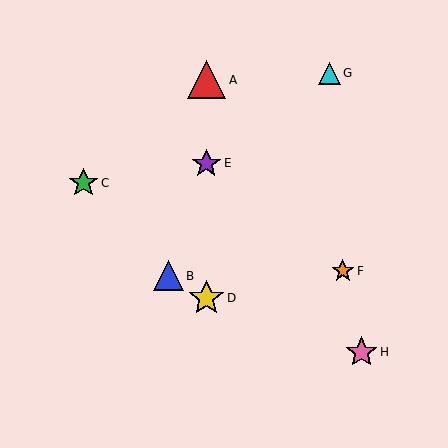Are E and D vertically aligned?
Yes, both are at x≈206.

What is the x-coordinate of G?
Object G is at x≈329.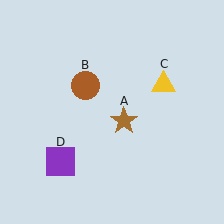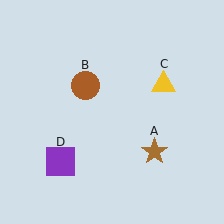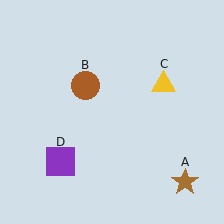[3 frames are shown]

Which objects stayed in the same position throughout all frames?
Brown circle (object B) and yellow triangle (object C) and purple square (object D) remained stationary.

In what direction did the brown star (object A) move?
The brown star (object A) moved down and to the right.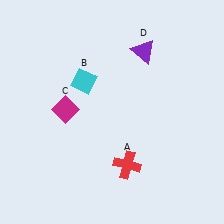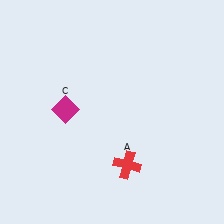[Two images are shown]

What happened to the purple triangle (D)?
The purple triangle (D) was removed in Image 2. It was in the top-right area of Image 1.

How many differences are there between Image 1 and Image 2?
There are 2 differences between the two images.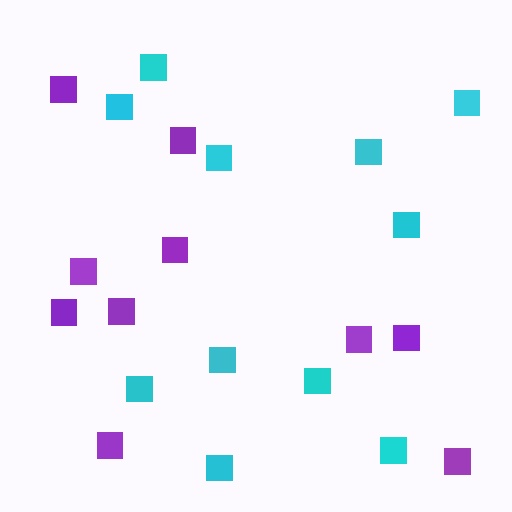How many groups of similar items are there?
There are 2 groups: one group of purple squares (10) and one group of cyan squares (11).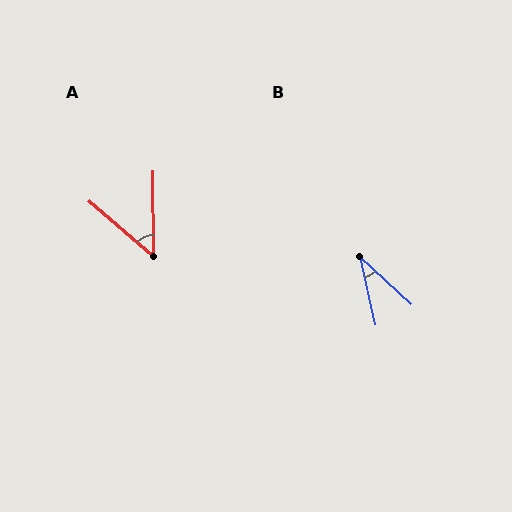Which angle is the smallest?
B, at approximately 34 degrees.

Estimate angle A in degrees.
Approximately 49 degrees.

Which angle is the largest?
A, at approximately 49 degrees.